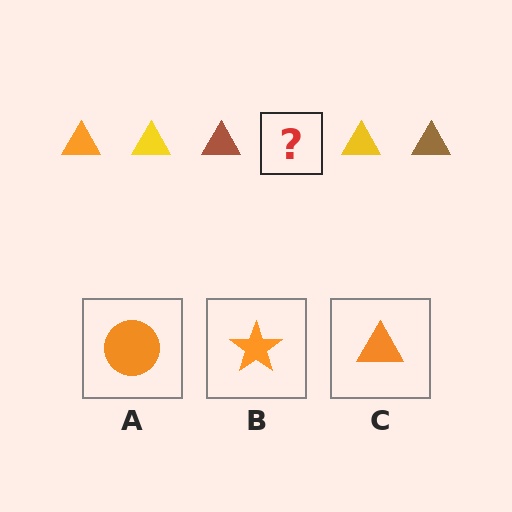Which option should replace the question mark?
Option C.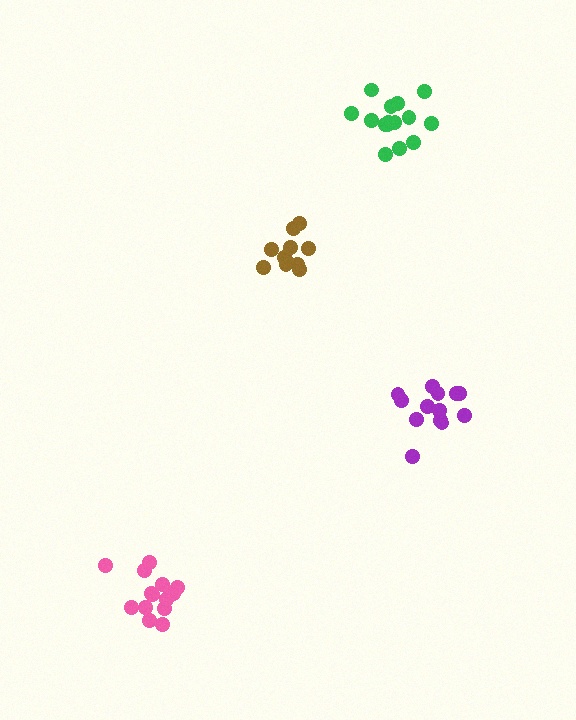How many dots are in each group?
Group 1: 15 dots, Group 2: 15 dots, Group 3: 13 dots, Group 4: 11 dots (54 total).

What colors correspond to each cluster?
The clusters are colored: pink, green, purple, brown.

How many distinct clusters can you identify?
There are 4 distinct clusters.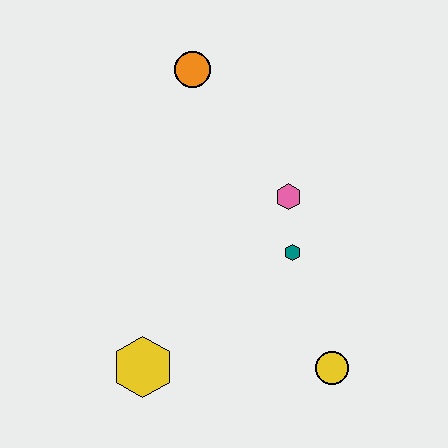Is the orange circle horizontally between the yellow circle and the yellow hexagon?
Yes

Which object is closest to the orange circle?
The pink hexagon is closest to the orange circle.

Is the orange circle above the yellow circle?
Yes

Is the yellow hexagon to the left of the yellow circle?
Yes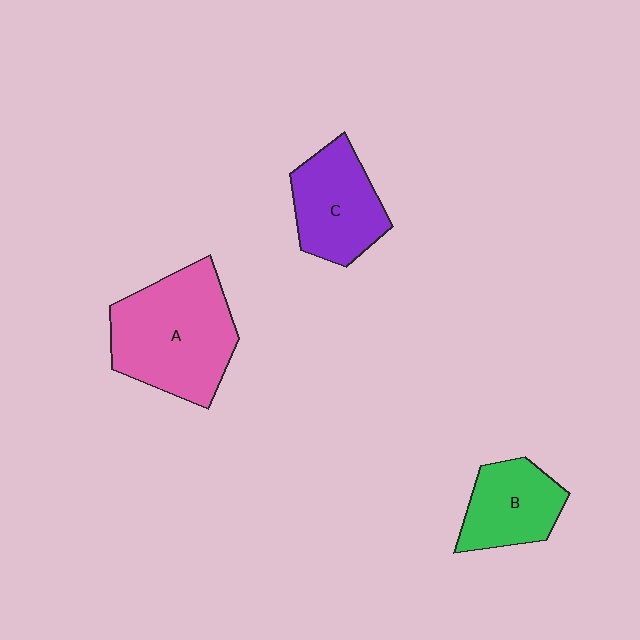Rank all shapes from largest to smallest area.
From largest to smallest: A (pink), C (purple), B (green).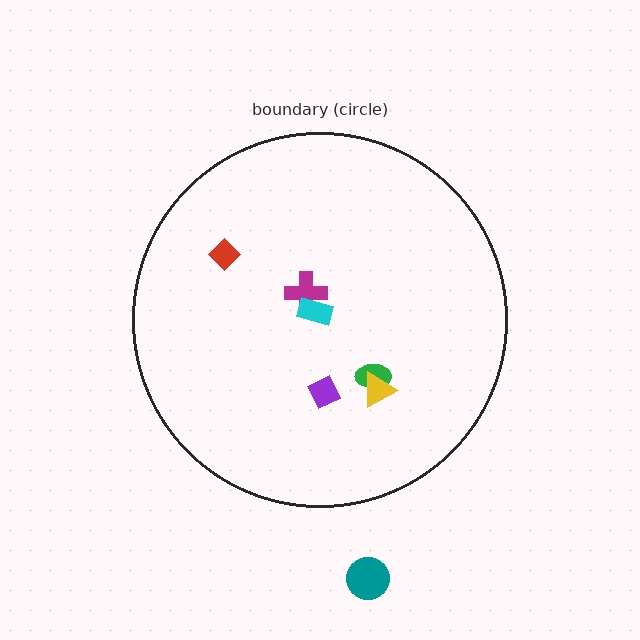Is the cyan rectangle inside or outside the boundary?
Inside.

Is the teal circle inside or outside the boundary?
Outside.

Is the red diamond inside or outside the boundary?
Inside.